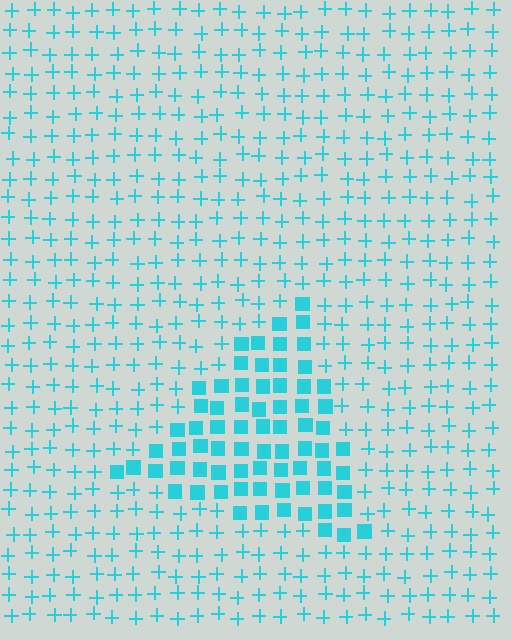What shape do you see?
I see a triangle.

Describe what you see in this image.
The image is filled with small cyan elements arranged in a uniform grid. A triangle-shaped region contains squares, while the surrounding area contains plus signs. The boundary is defined purely by the change in element shape.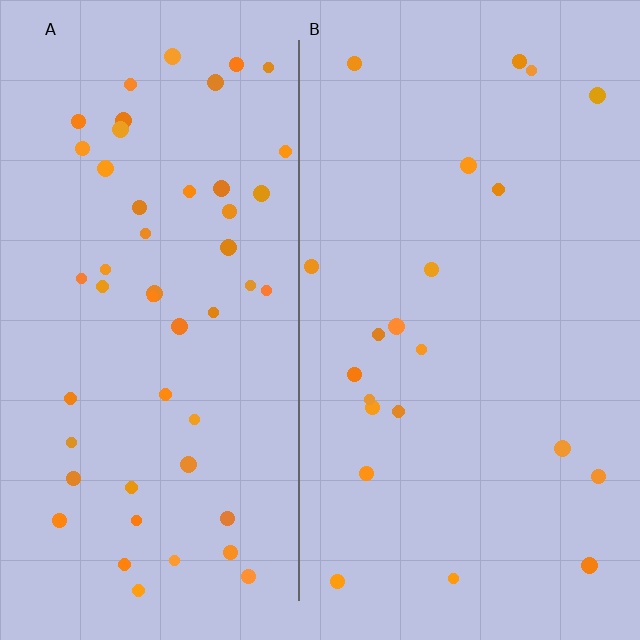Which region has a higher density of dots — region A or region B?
A (the left).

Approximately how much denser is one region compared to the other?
Approximately 2.3× — region A over region B.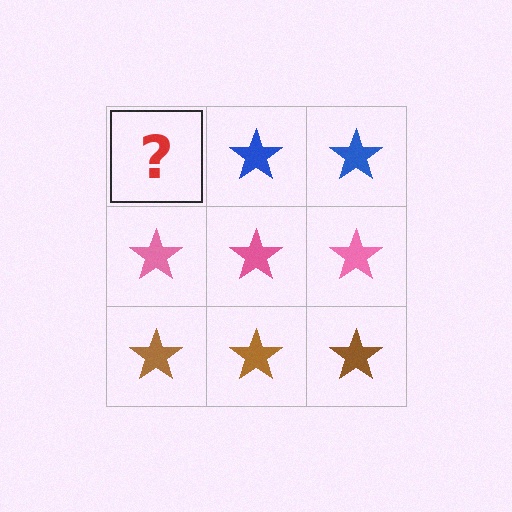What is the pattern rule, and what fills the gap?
The rule is that each row has a consistent color. The gap should be filled with a blue star.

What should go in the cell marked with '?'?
The missing cell should contain a blue star.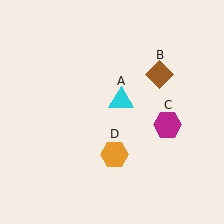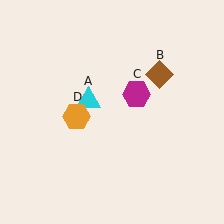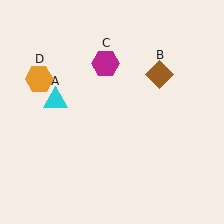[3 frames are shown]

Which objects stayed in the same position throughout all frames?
Brown diamond (object B) remained stationary.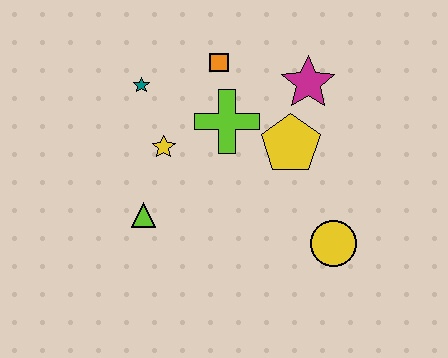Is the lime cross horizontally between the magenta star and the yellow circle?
No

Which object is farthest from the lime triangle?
The magenta star is farthest from the lime triangle.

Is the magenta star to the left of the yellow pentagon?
No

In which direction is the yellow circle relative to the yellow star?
The yellow circle is to the right of the yellow star.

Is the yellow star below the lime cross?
Yes